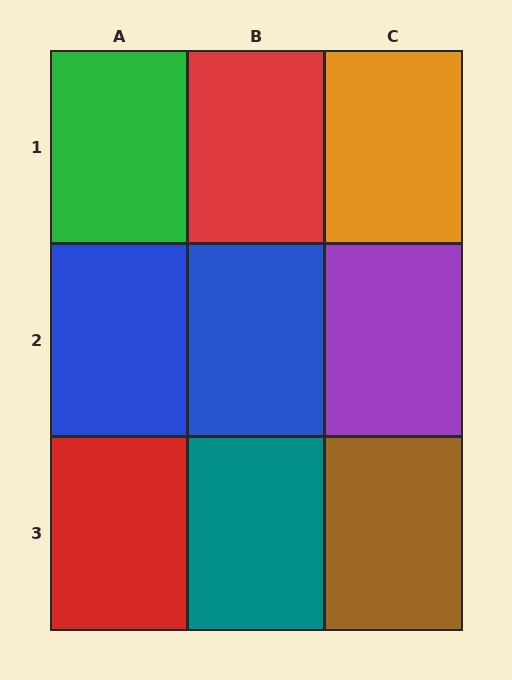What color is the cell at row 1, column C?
Orange.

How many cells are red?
2 cells are red.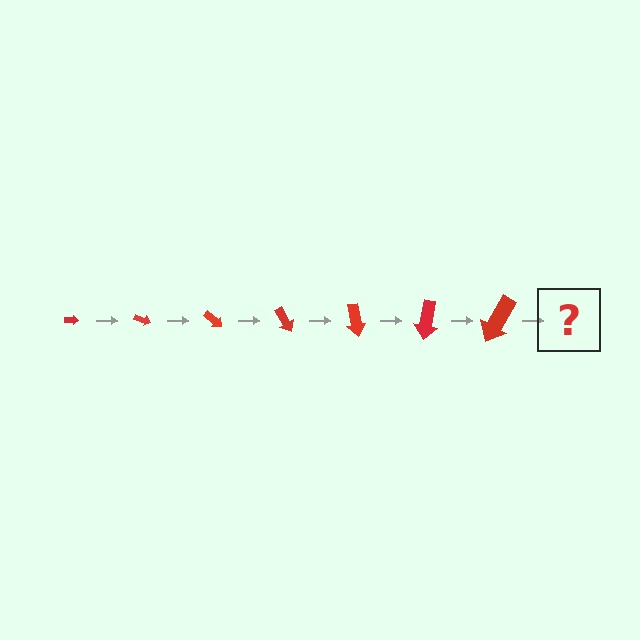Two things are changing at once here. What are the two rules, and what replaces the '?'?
The two rules are that the arrow grows larger each step and it rotates 20 degrees each step. The '?' should be an arrow, larger than the previous one and rotated 140 degrees from the start.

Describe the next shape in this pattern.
It should be an arrow, larger than the previous one and rotated 140 degrees from the start.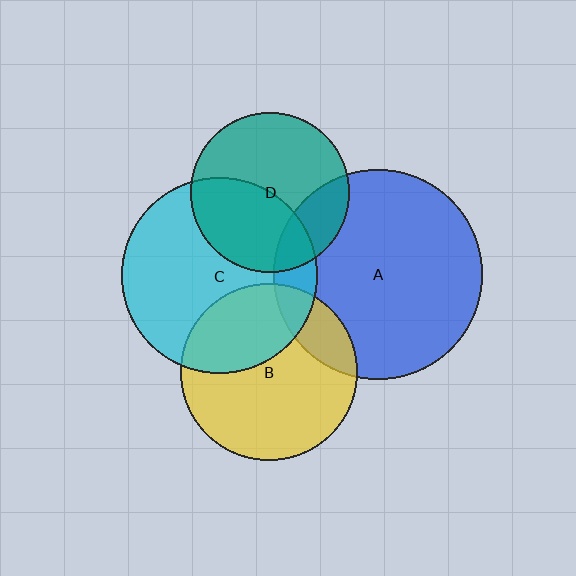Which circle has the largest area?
Circle A (blue).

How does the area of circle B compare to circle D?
Approximately 1.2 times.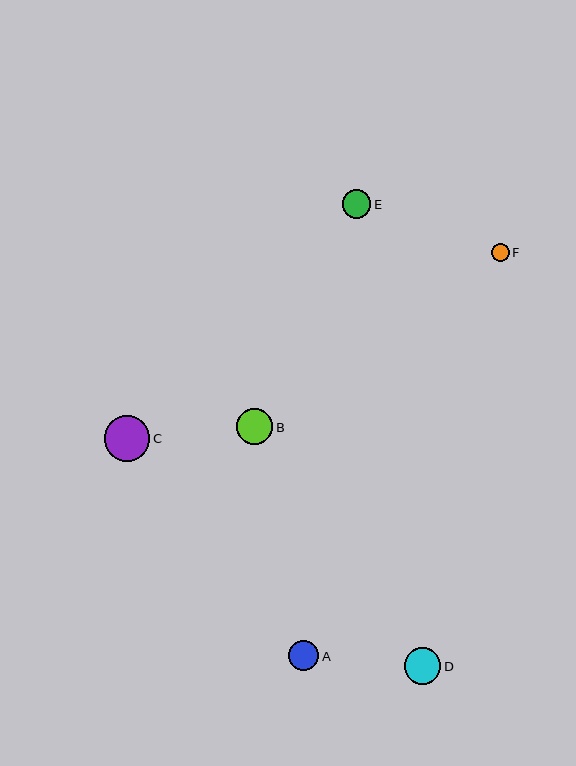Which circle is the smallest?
Circle F is the smallest with a size of approximately 18 pixels.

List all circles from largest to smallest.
From largest to smallest: C, D, B, A, E, F.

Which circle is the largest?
Circle C is the largest with a size of approximately 46 pixels.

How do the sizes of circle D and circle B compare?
Circle D and circle B are approximately the same size.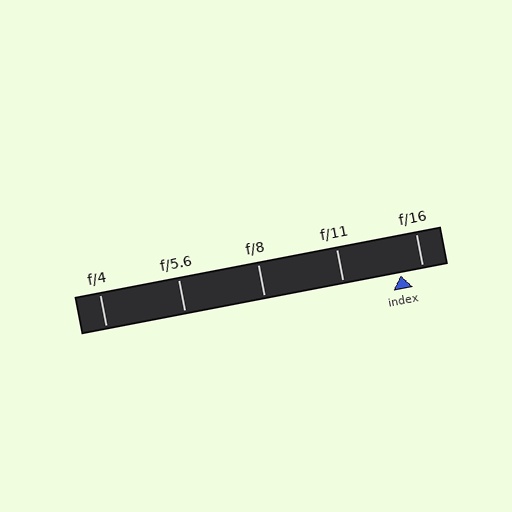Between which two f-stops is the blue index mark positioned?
The index mark is between f/11 and f/16.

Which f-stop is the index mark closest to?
The index mark is closest to f/16.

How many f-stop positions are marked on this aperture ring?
There are 5 f-stop positions marked.